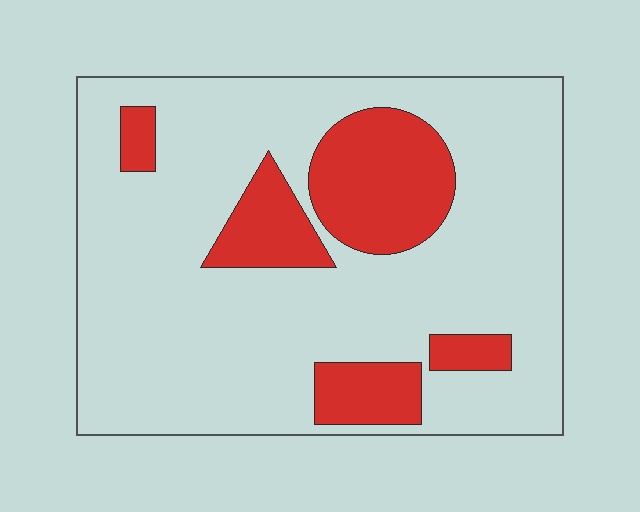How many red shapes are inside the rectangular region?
5.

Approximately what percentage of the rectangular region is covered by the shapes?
Approximately 20%.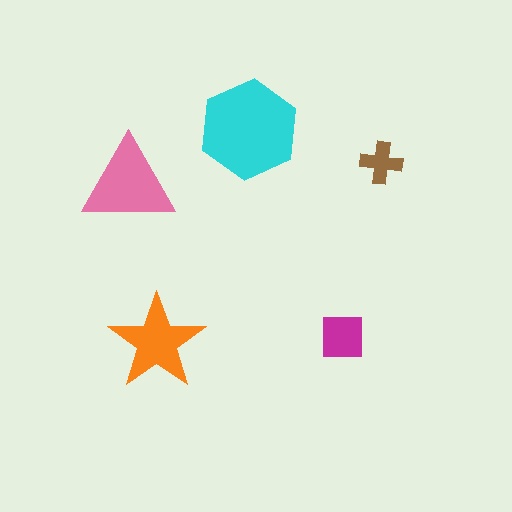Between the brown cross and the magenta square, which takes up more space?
The magenta square.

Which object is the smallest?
The brown cross.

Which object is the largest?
The cyan hexagon.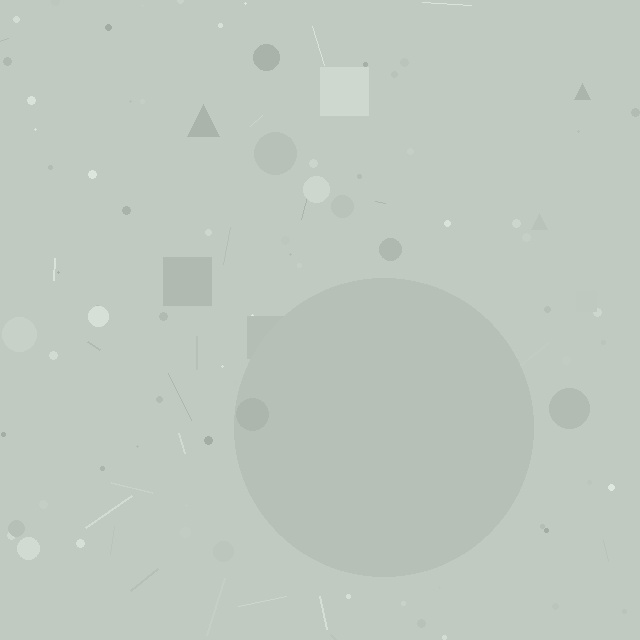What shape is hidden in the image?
A circle is hidden in the image.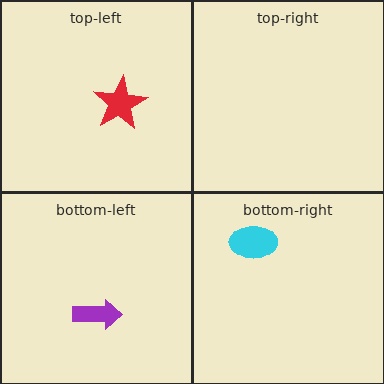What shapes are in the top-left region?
The red star.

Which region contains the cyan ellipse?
The bottom-right region.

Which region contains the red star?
The top-left region.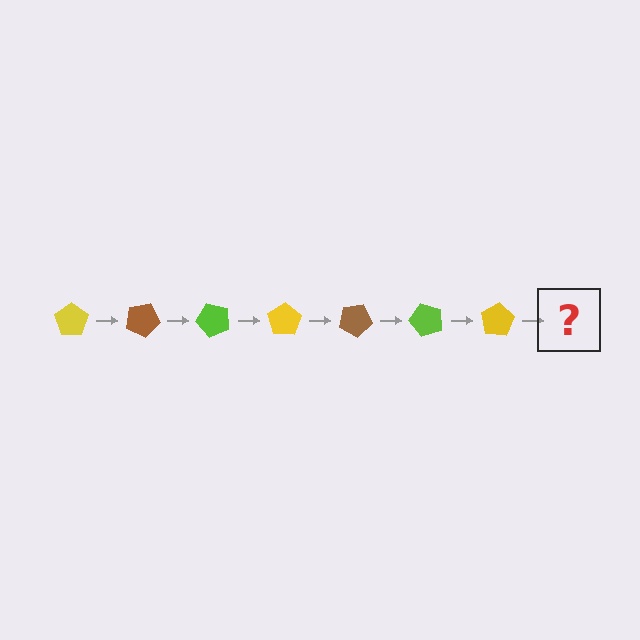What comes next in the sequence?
The next element should be a brown pentagon, rotated 175 degrees from the start.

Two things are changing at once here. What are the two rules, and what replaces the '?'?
The two rules are that it rotates 25 degrees each step and the color cycles through yellow, brown, and lime. The '?' should be a brown pentagon, rotated 175 degrees from the start.